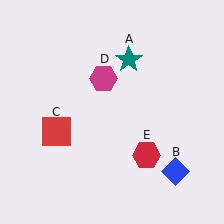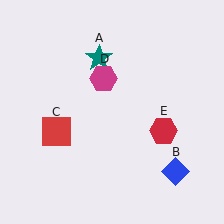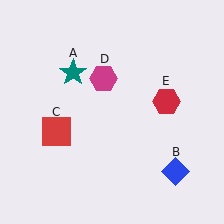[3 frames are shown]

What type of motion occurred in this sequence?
The teal star (object A), red hexagon (object E) rotated counterclockwise around the center of the scene.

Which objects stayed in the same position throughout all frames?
Blue diamond (object B) and red square (object C) and magenta hexagon (object D) remained stationary.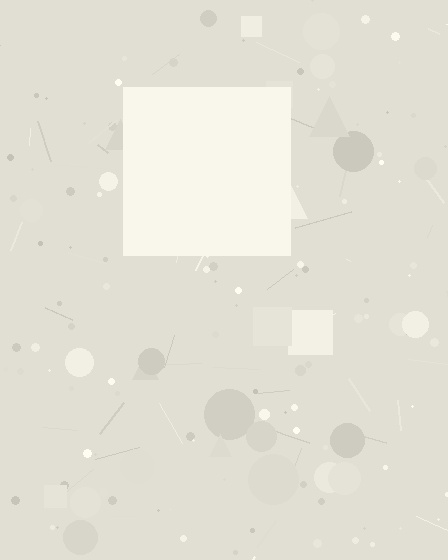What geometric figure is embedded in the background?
A square is embedded in the background.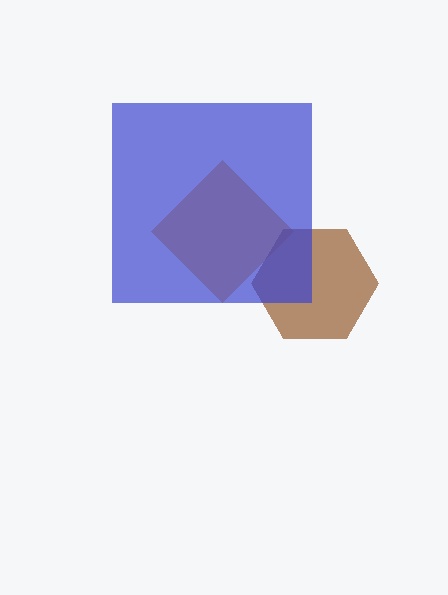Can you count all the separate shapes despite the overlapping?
Yes, there are 3 separate shapes.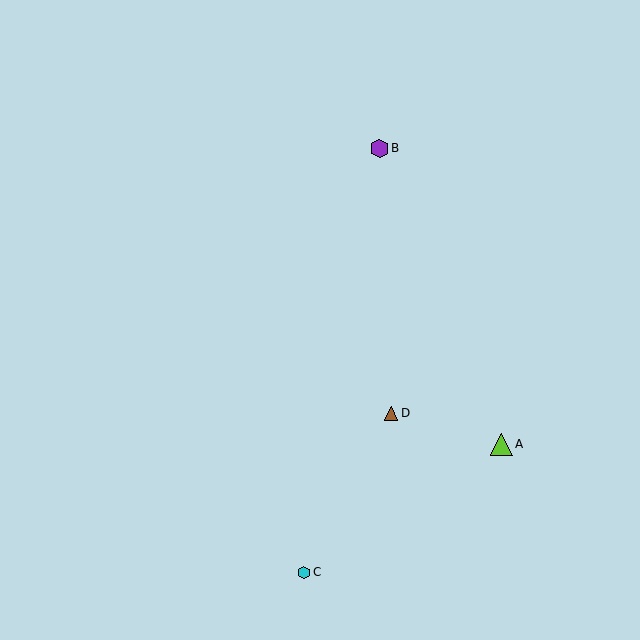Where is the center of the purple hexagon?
The center of the purple hexagon is at (379, 148).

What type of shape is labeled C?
Shape C is a cyan hexagon.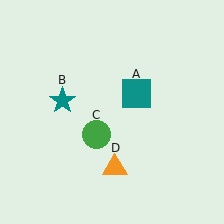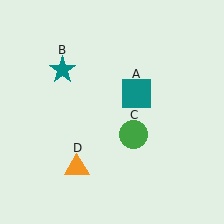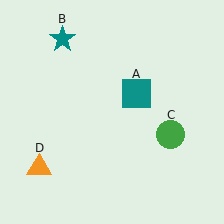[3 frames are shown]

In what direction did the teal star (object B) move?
The teal star (object B) moved up.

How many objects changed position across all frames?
3 objects changed position: teal star (object B), green circle (object C), orange triangle (object D).